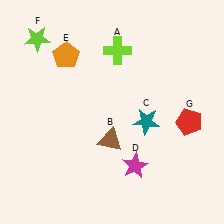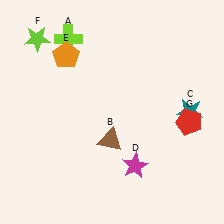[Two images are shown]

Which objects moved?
The objects that moved are: the lime cross (A), the teal star (C).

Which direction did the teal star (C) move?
The teal star (C) moved right.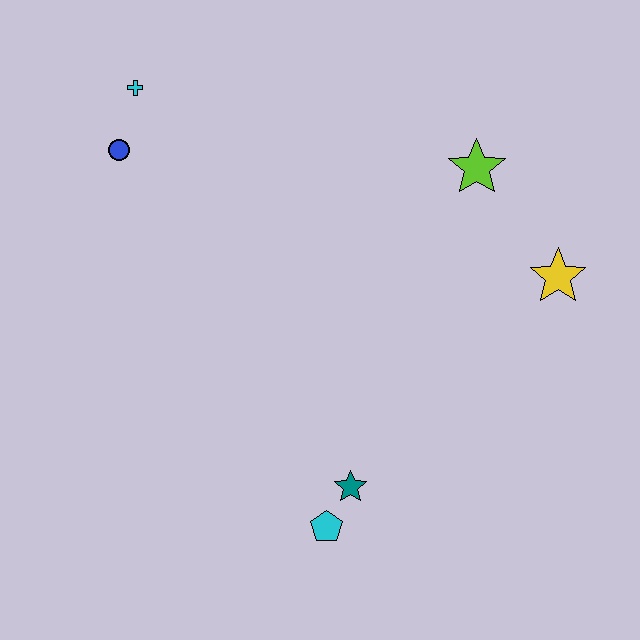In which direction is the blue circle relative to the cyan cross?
The blue circle is below the cyan cross.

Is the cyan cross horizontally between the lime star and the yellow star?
No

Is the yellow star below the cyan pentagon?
No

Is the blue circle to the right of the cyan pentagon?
No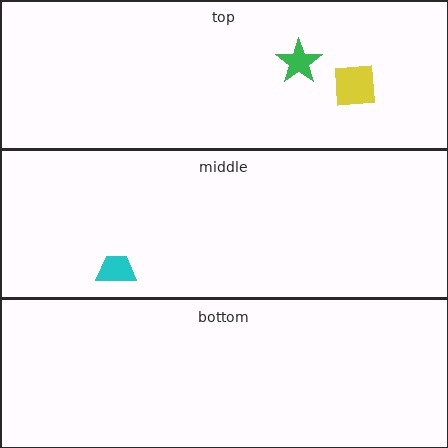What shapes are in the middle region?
The cyan trapezoid.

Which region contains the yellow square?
The top region.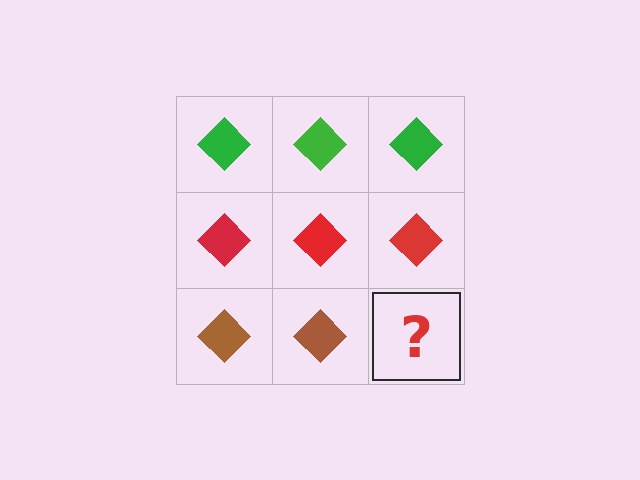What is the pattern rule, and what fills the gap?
The rule is that each row has a consistent color. The gap should be filled with a brown diamond.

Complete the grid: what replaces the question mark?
The question mark should be replaced with a brown diamond.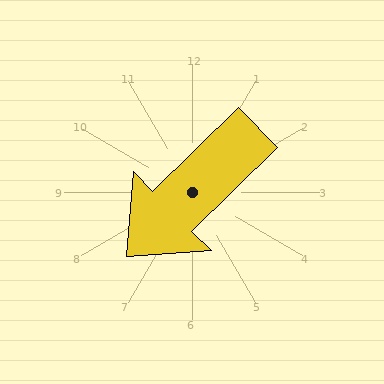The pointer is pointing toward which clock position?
Roughly 8 o'clock.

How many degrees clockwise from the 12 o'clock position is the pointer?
Approximately 225 degrees.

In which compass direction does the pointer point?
Southwest.